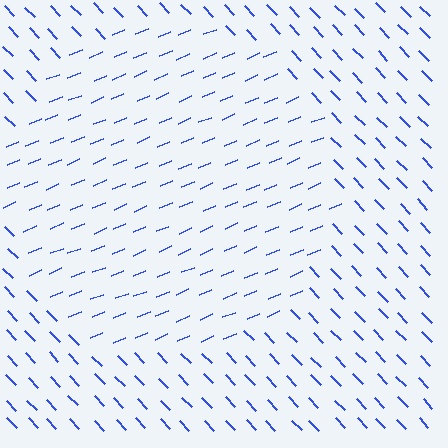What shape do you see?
I see a circle.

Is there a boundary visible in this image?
Yes, there is a texture boundary formed by a change in line orientation.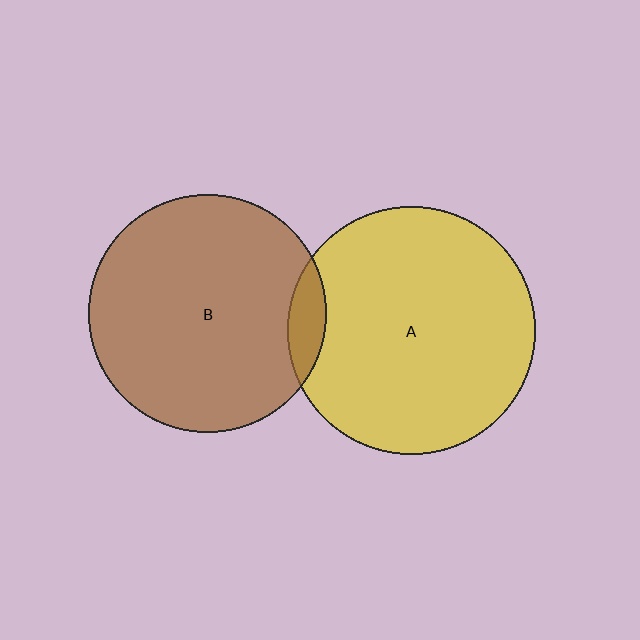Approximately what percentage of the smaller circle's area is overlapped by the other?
Approximately 10%.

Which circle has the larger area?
Circle A (yellow).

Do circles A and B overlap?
Yes.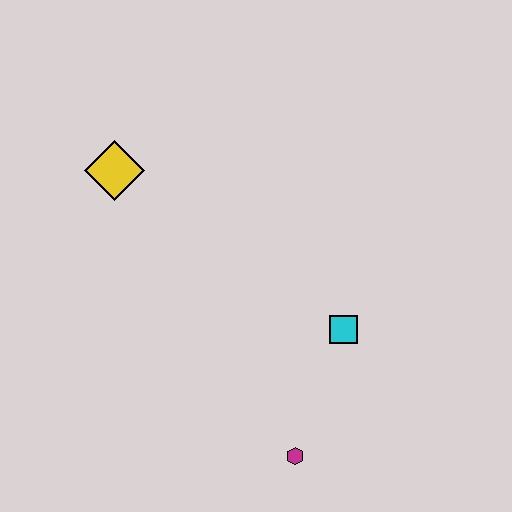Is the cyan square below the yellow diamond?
Yes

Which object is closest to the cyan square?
The magenta hexagon is closest to the cyan square.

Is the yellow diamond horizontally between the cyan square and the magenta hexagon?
No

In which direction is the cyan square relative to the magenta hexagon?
The cyan square is above the magenta hexagon.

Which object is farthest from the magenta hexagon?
The yellow diamond is farthest from the magenta hexagon.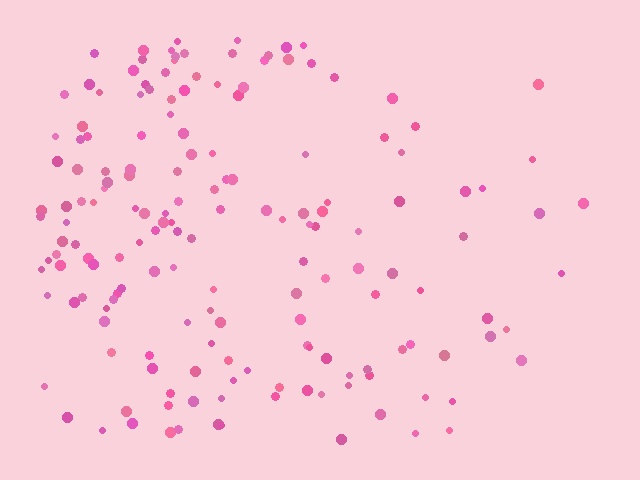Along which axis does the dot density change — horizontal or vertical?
Horizontal.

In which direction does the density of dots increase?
From right to left, with the left side densest.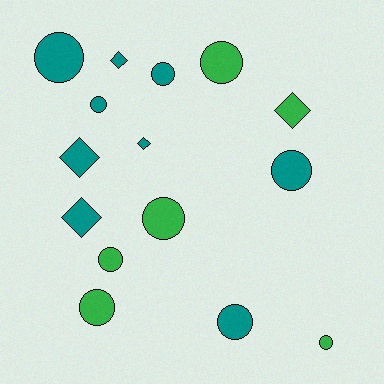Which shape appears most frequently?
Circle, with 10 objects.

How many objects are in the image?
There are 15 objects.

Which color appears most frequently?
Teal, with 9 objects.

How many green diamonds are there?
There is 1 green diamond.